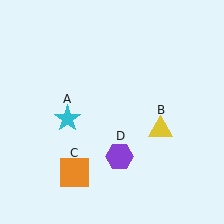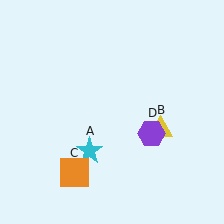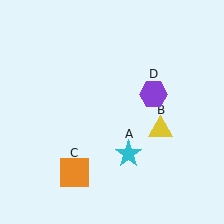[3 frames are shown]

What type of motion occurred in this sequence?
The cyan star (object A), purple hexagon (object D) rotated counterclockwise around the center of the scene.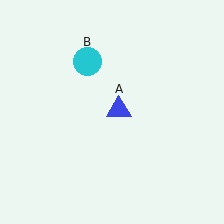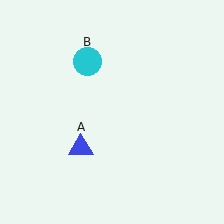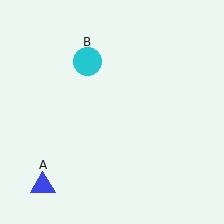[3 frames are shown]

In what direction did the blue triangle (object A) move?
The blue triangle (object A) moved down and to the left.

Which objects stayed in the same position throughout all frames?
Cyan circle (object B) remained stationary.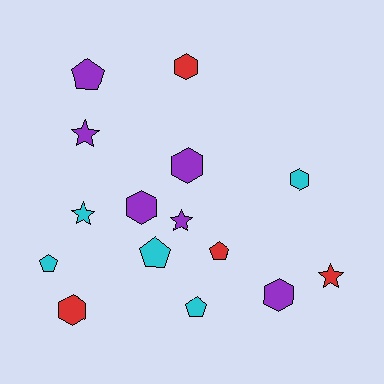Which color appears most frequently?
Purple, with 6 objects.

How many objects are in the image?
There are 15 objects.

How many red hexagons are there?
There are 2 red hexagons.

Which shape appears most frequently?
Hexagon, with 6 objects.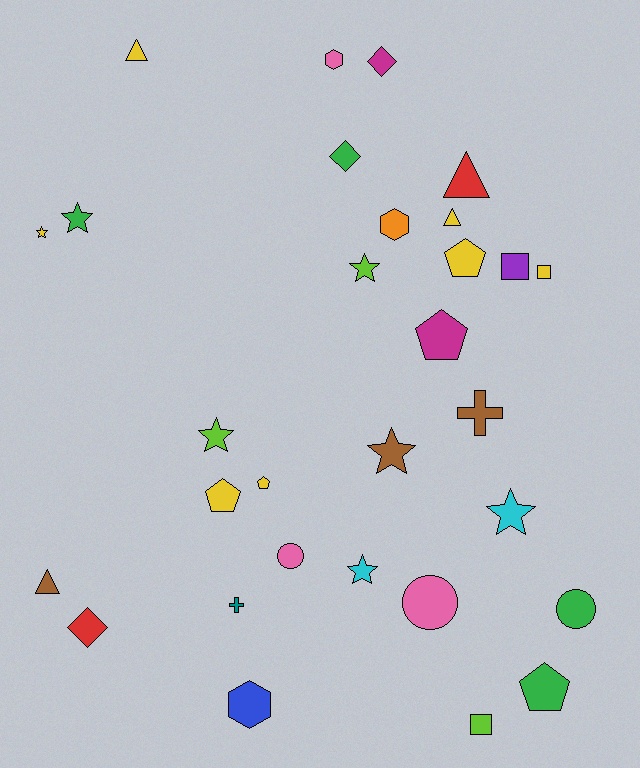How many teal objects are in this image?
There is 1 teal object.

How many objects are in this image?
There are 30 objects.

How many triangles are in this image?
There are 4 triangles.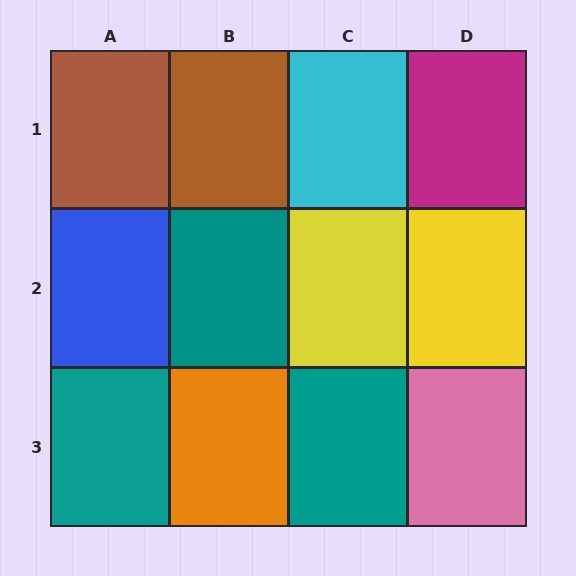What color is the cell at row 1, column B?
Brown.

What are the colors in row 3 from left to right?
Teal, orange, teal, pink.